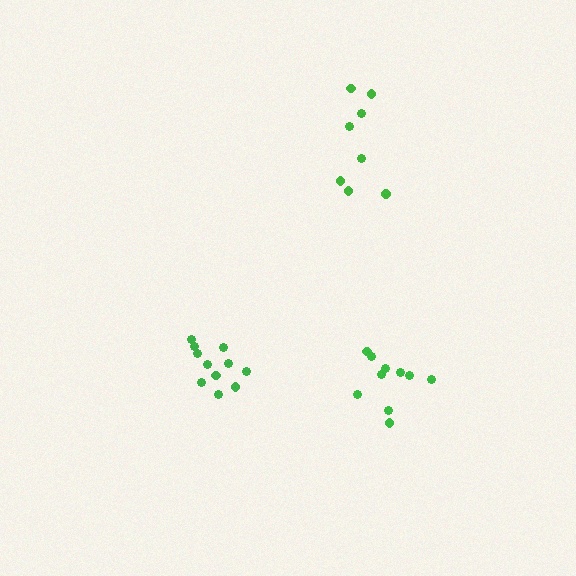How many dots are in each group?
Group 1: 11 dots, Group 2: 10 dots, Group 3: 8 dots (29 total).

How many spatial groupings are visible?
There are 3 spatial groupings.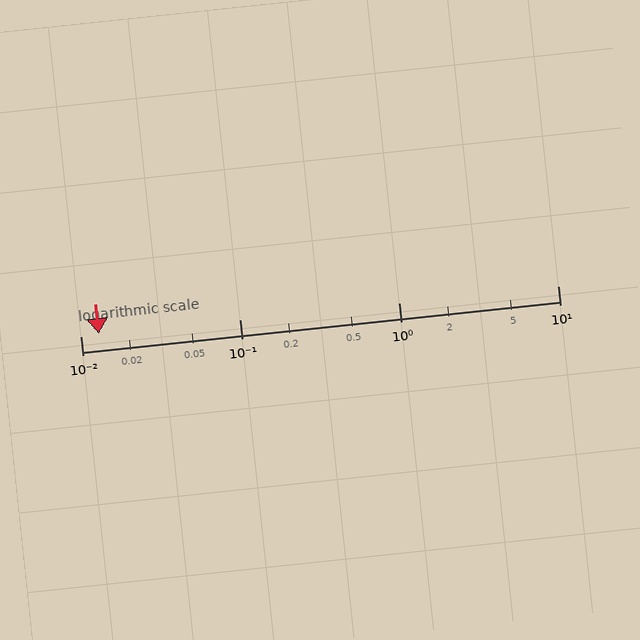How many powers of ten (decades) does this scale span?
The scale spans 3 decades, from 0.01 to 10.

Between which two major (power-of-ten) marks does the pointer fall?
The pointer is between 0.01 and 0.1.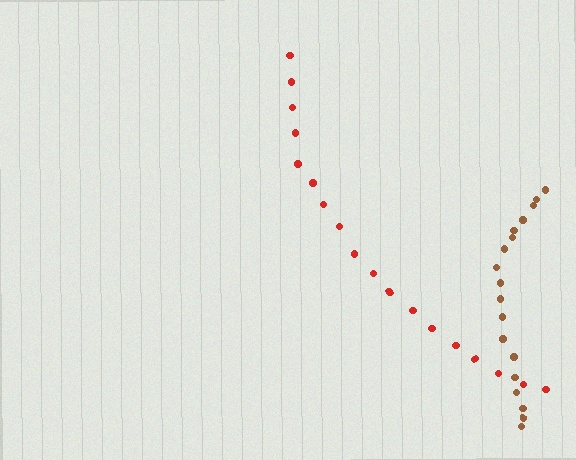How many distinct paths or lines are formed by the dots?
There are 2 distinct paths.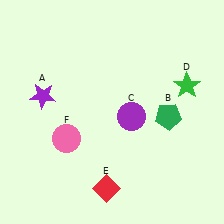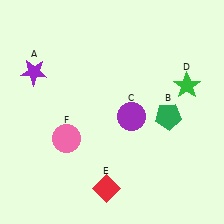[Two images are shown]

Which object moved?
The purple star (A) moved up.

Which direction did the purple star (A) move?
The purple star (A) moved up.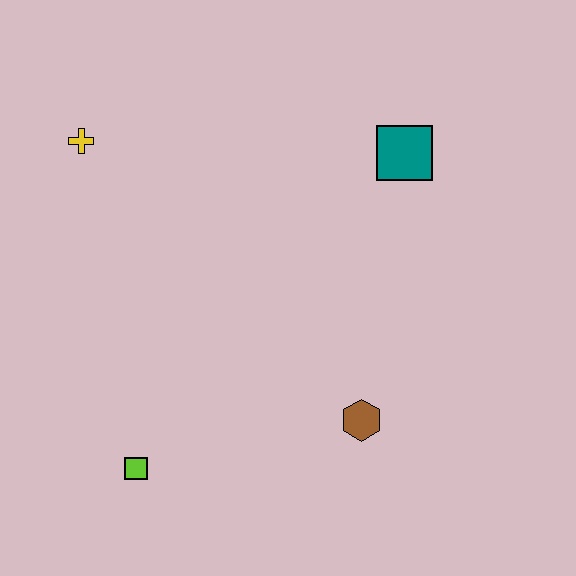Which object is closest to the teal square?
The brown hexagon is closest to the teal square.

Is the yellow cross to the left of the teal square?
Yes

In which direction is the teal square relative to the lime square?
The teal square is above the lime square.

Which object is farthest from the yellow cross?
The brown hexagon is farthest from the yellow cross.